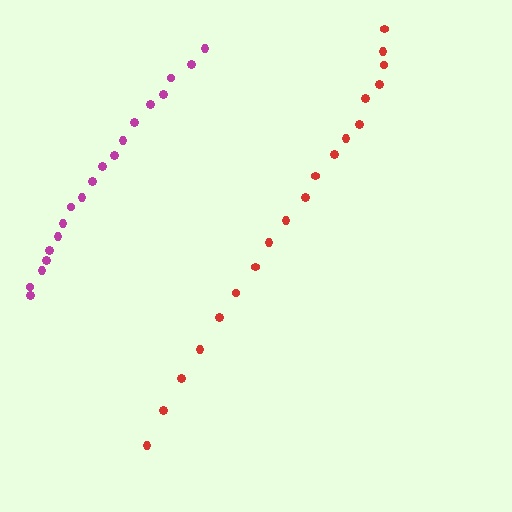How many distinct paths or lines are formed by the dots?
There are 2 distinct paths.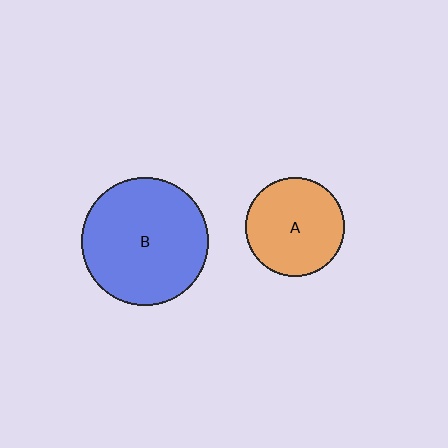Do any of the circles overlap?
No, none of the circles overlap.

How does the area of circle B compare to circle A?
Approximately 1.7 times.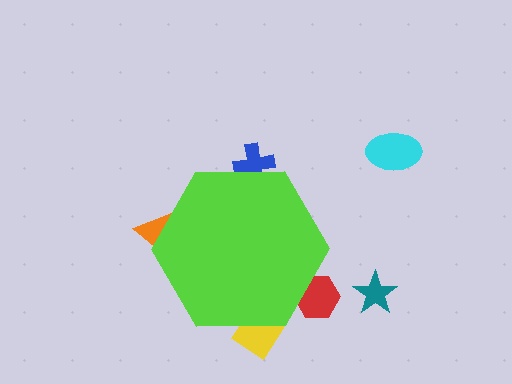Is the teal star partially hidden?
No, the teal star is fully visible.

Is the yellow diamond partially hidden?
Yes, the yellow diamond is partially hidden behind the lime hexagon.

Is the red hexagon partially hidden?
Yes, the red hexagon is partially hidden behind the lime hexagon.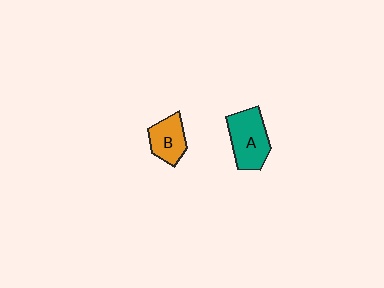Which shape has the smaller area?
Shape B (orange).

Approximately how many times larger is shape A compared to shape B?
Approximately 1.4 times.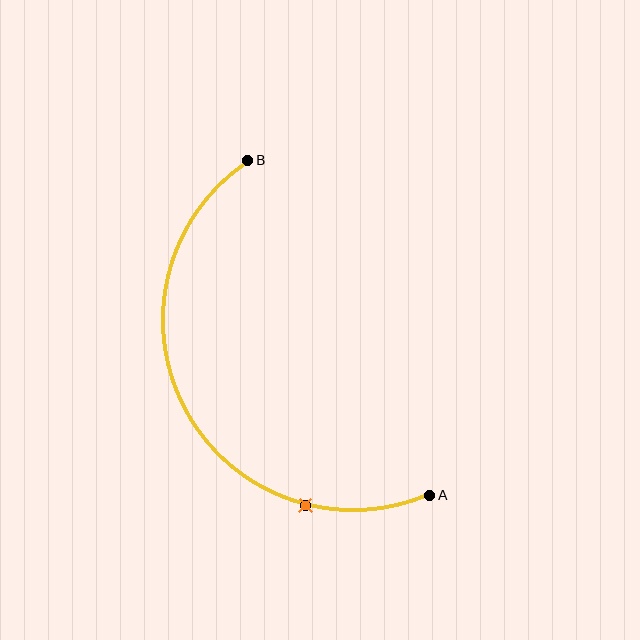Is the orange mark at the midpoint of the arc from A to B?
No. The orange mark lies on the arc but is closer to endpoint A. The arc midpoint would be at the point on the curve equidistant along the arc from both A and B.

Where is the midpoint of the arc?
The arc midpoint is the point on the curve farthest from the straight line joining A and B. It sits to the left of that line.